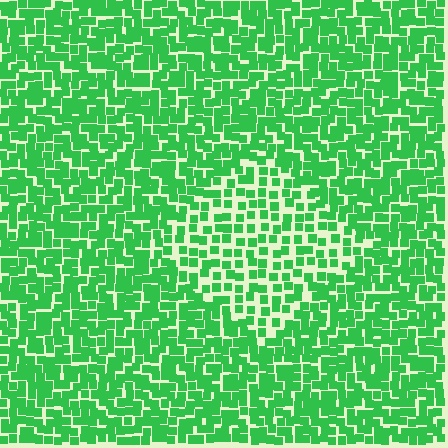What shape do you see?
I see a diamond.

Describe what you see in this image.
The image contains small green elements arranged at two different densities. A diamond-shaped region is visible where the elements are less densely packed than the surrounding area.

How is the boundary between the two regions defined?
The boundary is defined by a change in element density (approximately 1.7x ratio). All elements are the same color, size, and shape.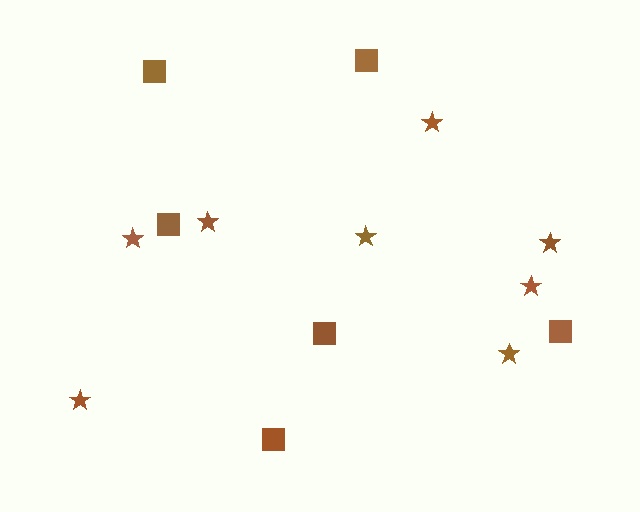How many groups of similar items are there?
There are 2 groups: one group of squares (6) and one group of stars (8).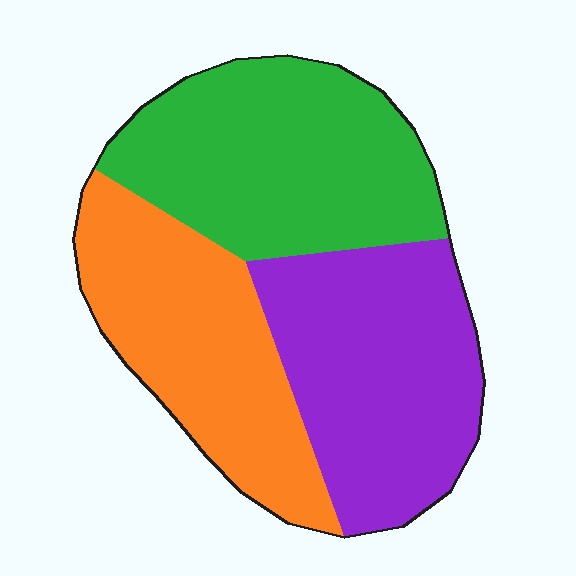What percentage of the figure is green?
Green covers 35% of the figure.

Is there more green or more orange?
Green.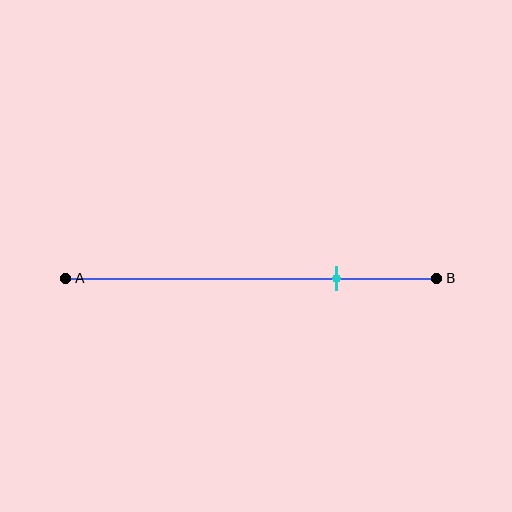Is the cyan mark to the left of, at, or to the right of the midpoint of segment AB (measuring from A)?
The cyan mark is to the right of the midpoint of segment AB.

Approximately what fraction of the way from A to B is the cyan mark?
The cyan mark is approximately 75% of the way from A to B.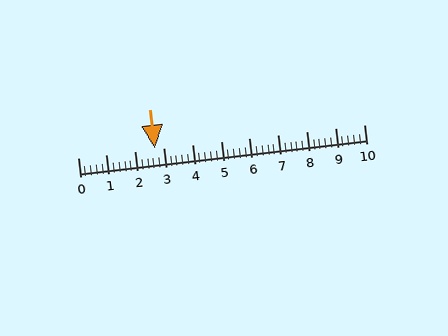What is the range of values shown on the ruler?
The ruler shows values from 0 to 10.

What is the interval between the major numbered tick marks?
The major tick marks are spaced 1 units apart.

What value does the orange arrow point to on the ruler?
The orange arrow points to approximately 2.7.